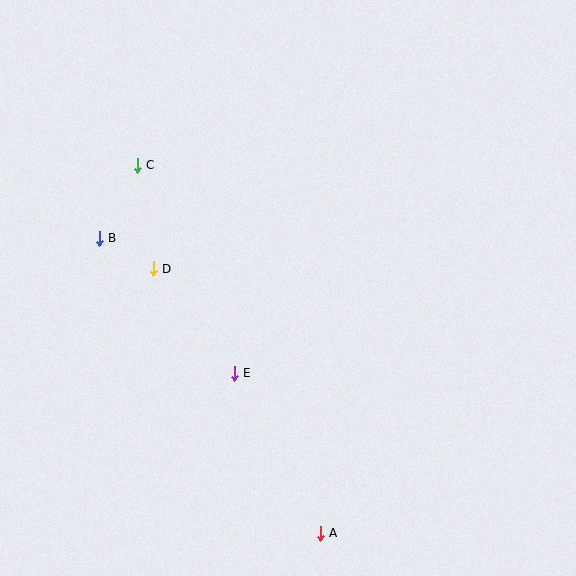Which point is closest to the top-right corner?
Point C is closest to the top-right corner.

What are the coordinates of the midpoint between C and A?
The midpoint between C and A is at (229, 349).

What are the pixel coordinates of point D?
Point D is at (153, 269).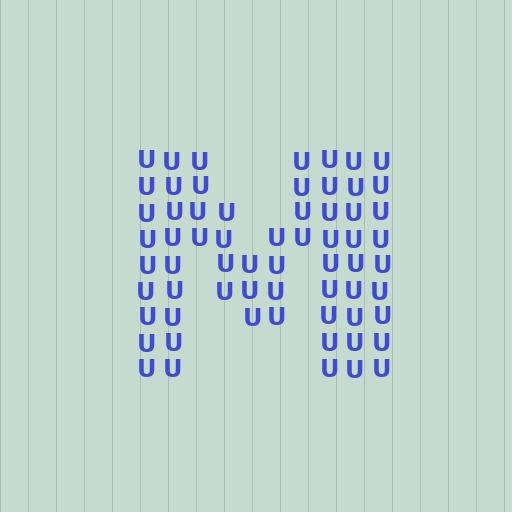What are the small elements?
The small elements are letter U's.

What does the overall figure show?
The overall figure shows the letter M.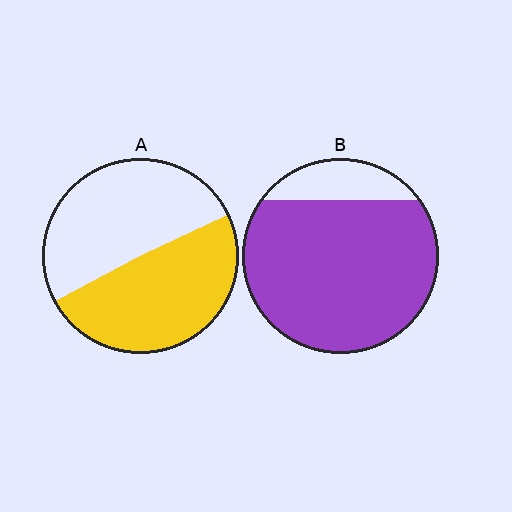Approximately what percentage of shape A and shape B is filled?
A is approximately 50% and B is approximately 85%.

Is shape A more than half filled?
Roughly half.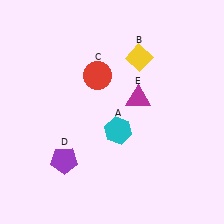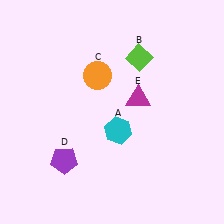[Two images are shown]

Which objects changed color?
B changed from yellow to lime. C changed from red to orange.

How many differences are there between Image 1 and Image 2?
There are 2 differences between the two images.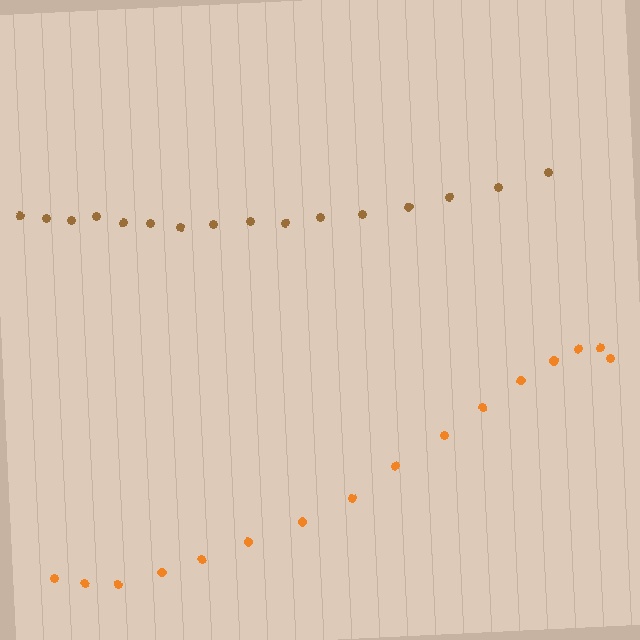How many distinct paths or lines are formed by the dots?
There are 2 distinct paths.